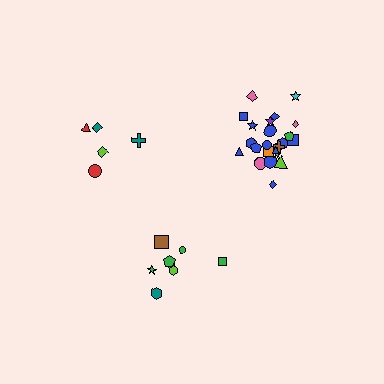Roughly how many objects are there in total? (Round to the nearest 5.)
Roughly 40 objects in total.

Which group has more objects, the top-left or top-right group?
The top-right group.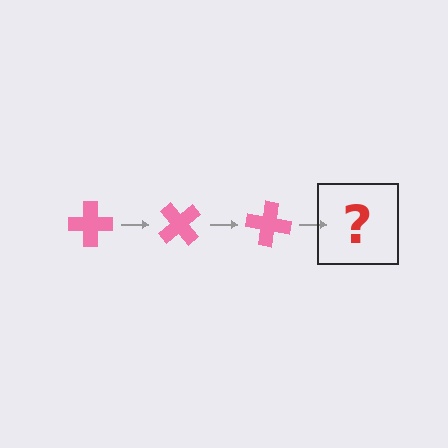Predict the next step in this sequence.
The next step is a pink cross rotated 150 degrees.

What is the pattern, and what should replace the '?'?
The pattern is that the cross rotates 50 degrees each step. The '?' should be a pink cross rotated 150 degrees.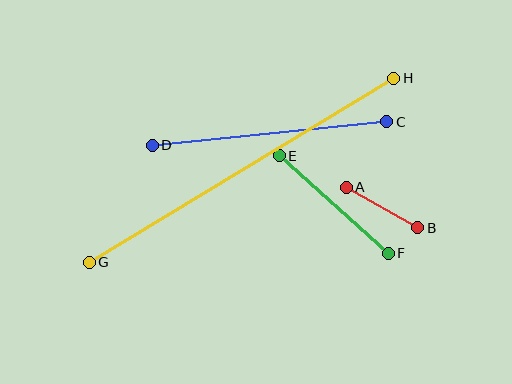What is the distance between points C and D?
The distance is approximately 235 pixels.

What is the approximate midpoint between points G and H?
The midpoint is at approximately (241, 170) pixels.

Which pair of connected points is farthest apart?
Points G and H are farthest apart.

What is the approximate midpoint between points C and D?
The midpoint is at approximately (270, 134) pixels.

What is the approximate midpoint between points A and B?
The midpoint is at approximately (382, 208) pixels.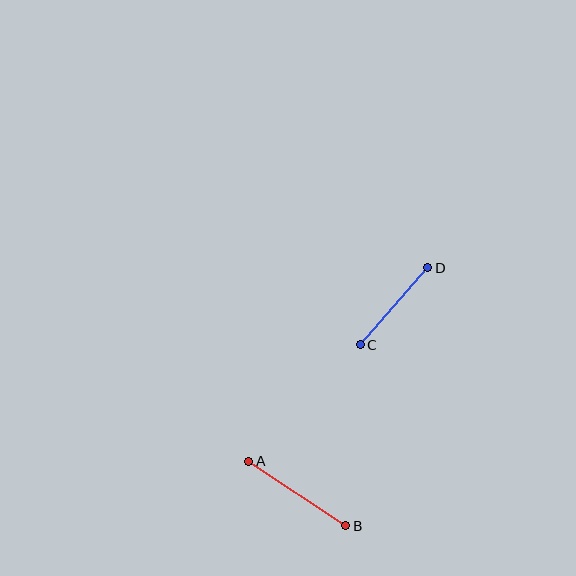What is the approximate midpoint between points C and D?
The midpoint is at approximately (394, 306) pixels.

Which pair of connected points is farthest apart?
Points A and B are farthest apart.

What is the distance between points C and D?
The distance is approximately 103 pixels.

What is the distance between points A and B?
The distance is approximately 117 pixels.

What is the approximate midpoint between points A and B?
The midpoint is at approximately (297, 493) pixels.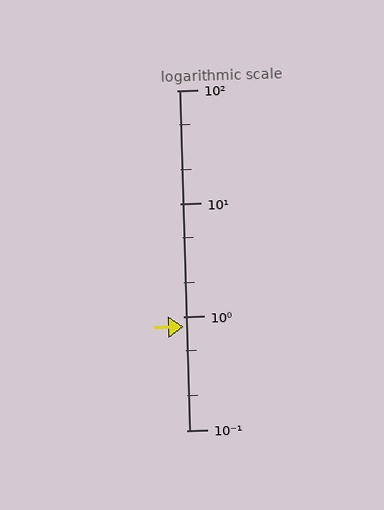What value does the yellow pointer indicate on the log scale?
The pointer indicates approximately 0.82.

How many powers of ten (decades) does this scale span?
The scale spans 3 decades, from 0.1 to 100.